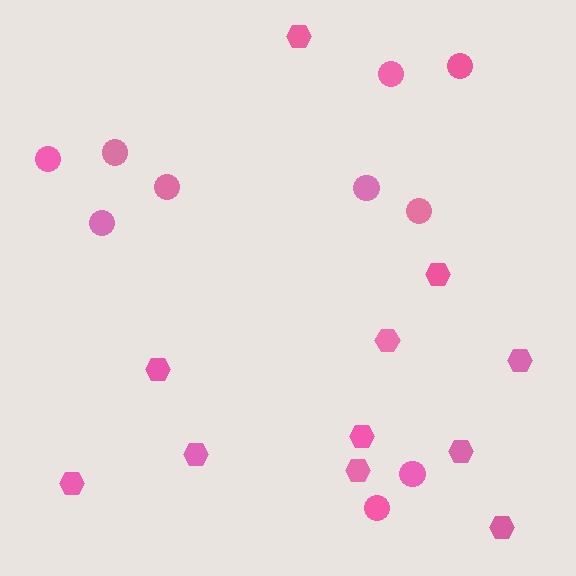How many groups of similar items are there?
There are 2 groups: one group of hexagons (11) and one group of circles (10).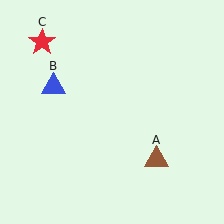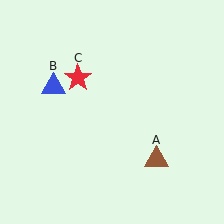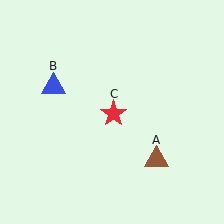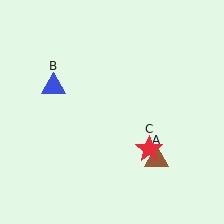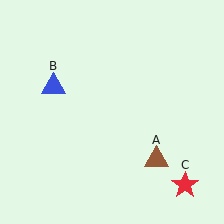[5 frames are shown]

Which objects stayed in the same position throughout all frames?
Brown triangle (object A) and blue triangle (object B) remained stationary.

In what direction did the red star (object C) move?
The red star (object C) moved down and to the right.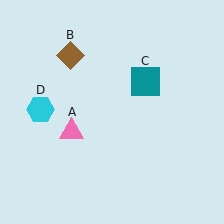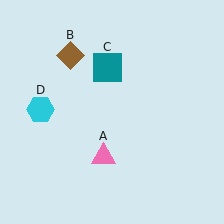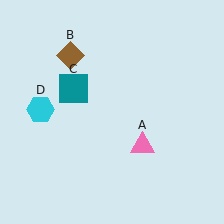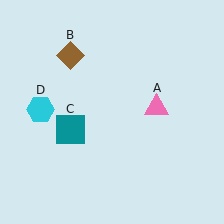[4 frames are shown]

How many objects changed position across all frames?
2 objects changed position: pink triangle (object A), teal square (object C).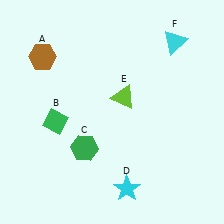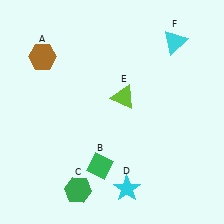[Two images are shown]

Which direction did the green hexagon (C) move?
The green hexagon (C) moved down.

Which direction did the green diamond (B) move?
The green diamond (B) moved right.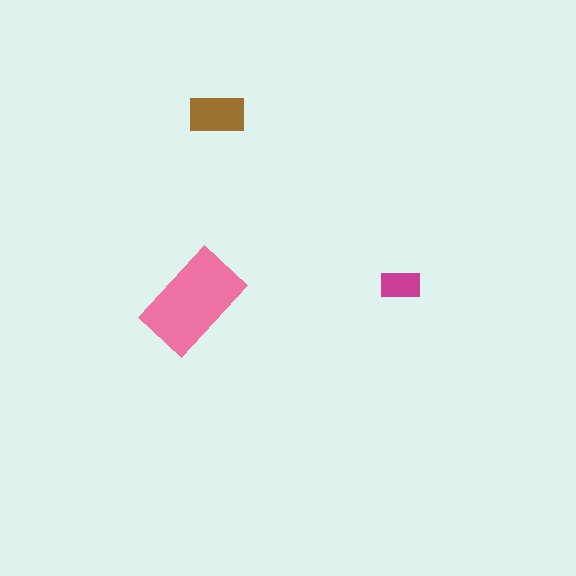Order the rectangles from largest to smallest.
the pink one, the brown one, the magenta one.